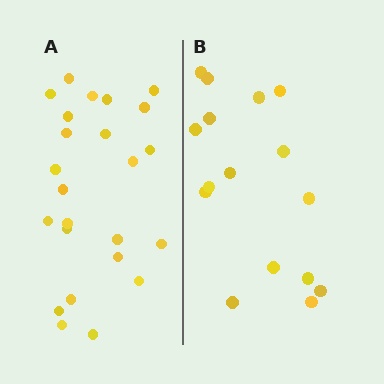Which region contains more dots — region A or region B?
Region A (the left region) has more dots.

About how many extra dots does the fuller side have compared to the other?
Region A has roughly 8 or so more dots than region B.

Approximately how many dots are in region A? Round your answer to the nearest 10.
About 20 dots. (The exact count is 24, which rounds to 20.)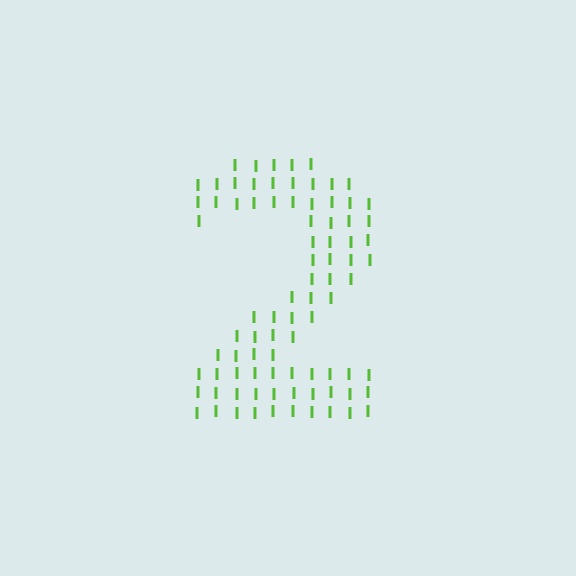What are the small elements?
The small elements are letter I's.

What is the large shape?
The large shape is the digit 2.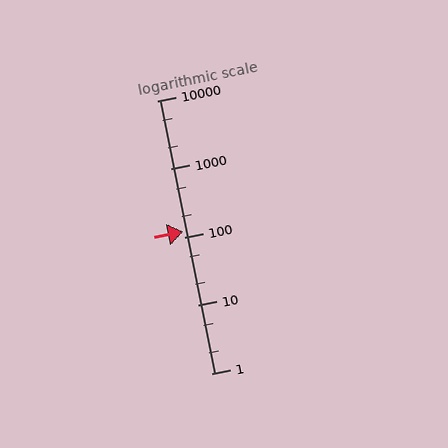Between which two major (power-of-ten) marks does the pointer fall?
The pointer is between 100 and 1000.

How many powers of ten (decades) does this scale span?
The scale spans 4 decades, from 1 to 10000.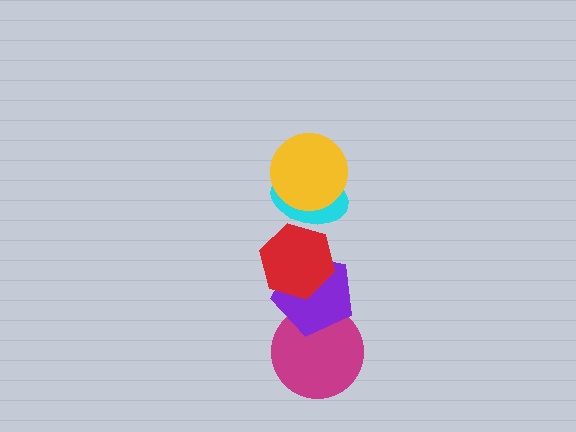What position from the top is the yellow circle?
The yellow circle is 1st from the top.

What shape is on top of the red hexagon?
The cyan ellipse is on top of the red hexagon.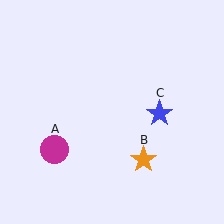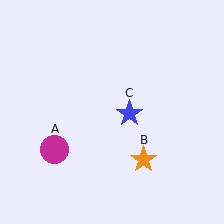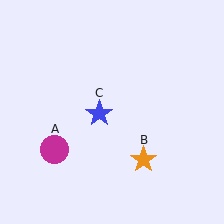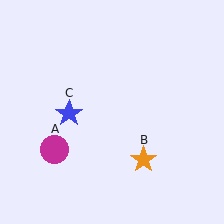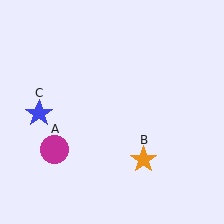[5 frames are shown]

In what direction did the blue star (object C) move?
The blue star (object C) moved left.